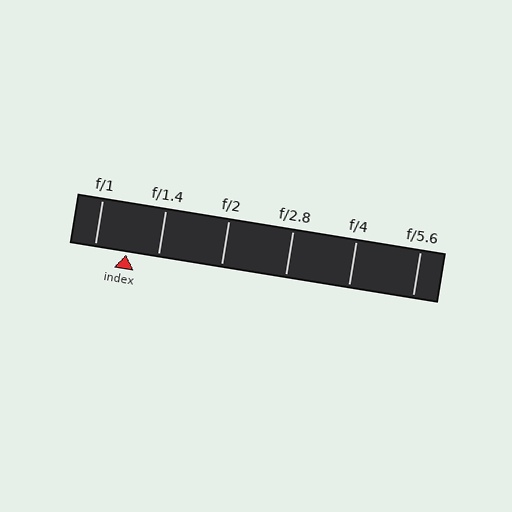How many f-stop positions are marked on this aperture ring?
There are 6 f-stop positions marked.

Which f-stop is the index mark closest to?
The index mark is closest to f/1.4.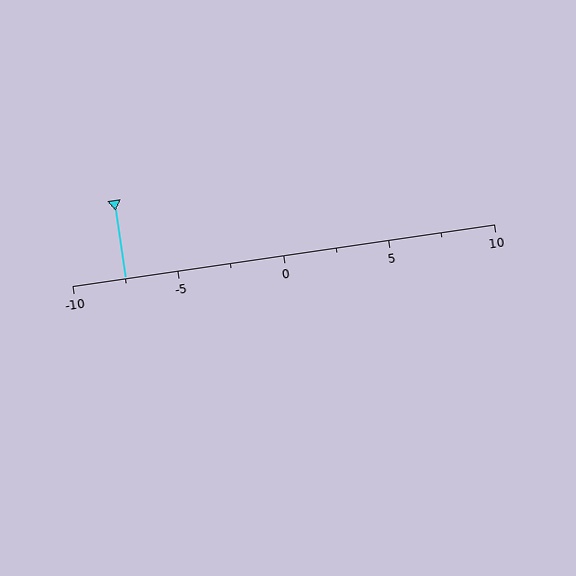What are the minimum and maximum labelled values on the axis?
The axis runs from -10 to 10.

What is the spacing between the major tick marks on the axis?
The major ticks are spaced 5 apart.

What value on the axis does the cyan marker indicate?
The marker indicates approximately -7.5.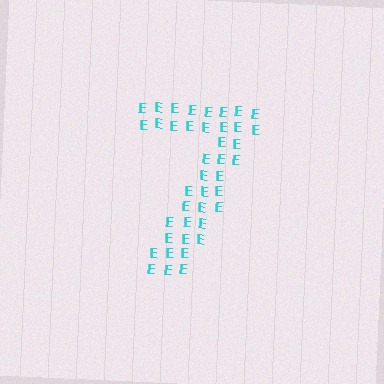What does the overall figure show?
The overall figure shows the digit 7.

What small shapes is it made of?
It is made of small letter E's.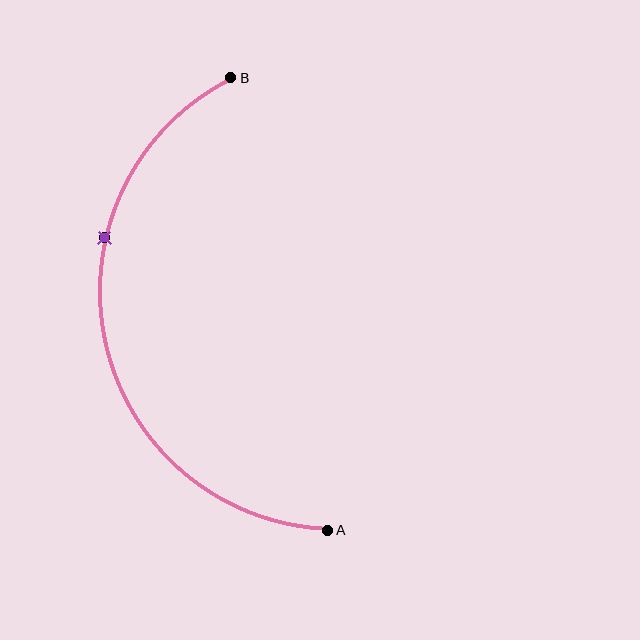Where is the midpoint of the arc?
The arc midpoint is the point on the curve farthest from the straight line joining A and B. It sits to the left of that line.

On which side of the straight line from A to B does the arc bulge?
The arc bulges to the left of the straight line connecting A and B.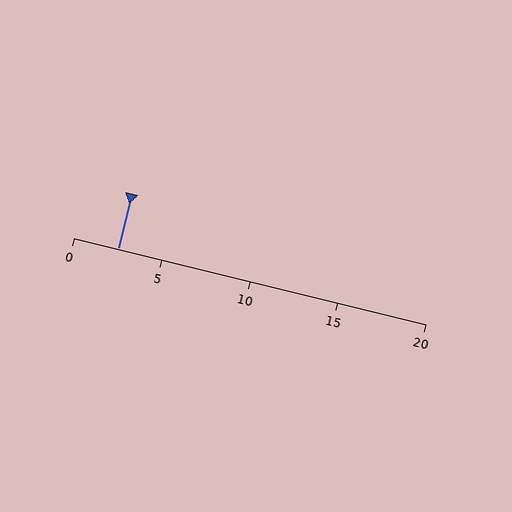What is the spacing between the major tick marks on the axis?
The major ticks are spaced 5 apart.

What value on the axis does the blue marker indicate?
The marker indicates approximately 2.5.